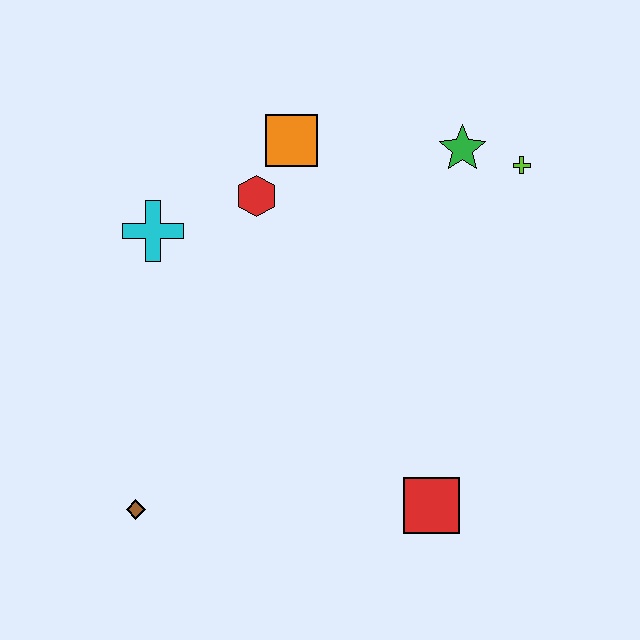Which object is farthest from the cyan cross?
The red square is farthest from the cyan cross.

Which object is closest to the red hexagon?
The orange square is closest to the red hexagon.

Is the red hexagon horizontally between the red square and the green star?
No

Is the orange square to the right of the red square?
No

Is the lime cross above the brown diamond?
Yes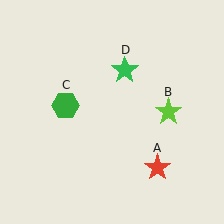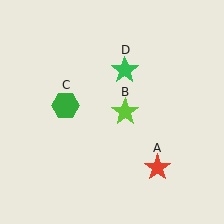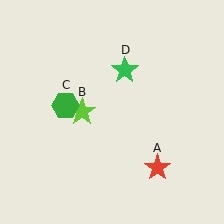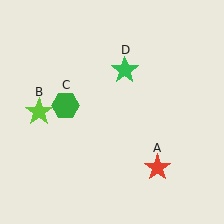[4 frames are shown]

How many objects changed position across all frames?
1 object changed position: lime star (object B).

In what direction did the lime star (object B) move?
The lime star (object B) moved left.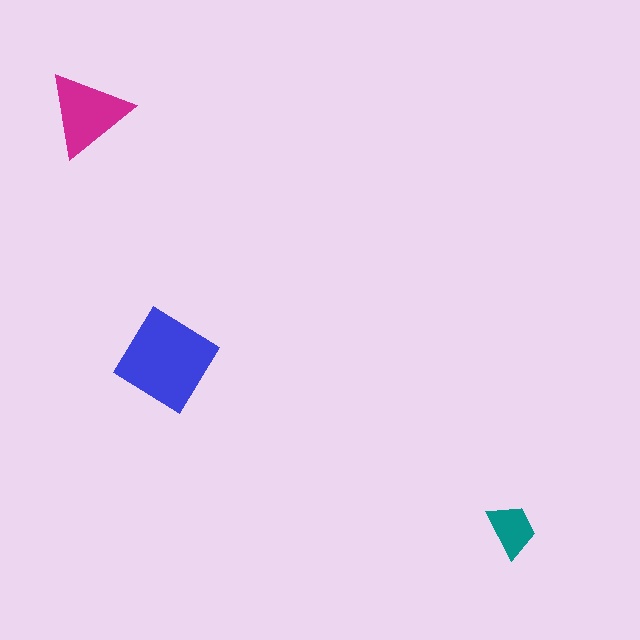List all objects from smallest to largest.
The teal trapezoid, the magenta triangle, the blue diamond.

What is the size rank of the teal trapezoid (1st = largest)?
3rd.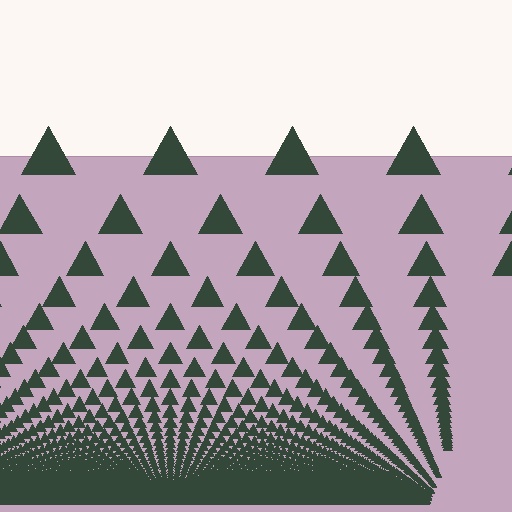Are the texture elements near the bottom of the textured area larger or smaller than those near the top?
Smaller. The gradient is inverted — elements near the bottom are smaller and denser.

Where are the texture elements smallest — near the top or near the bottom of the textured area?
Near the bottom.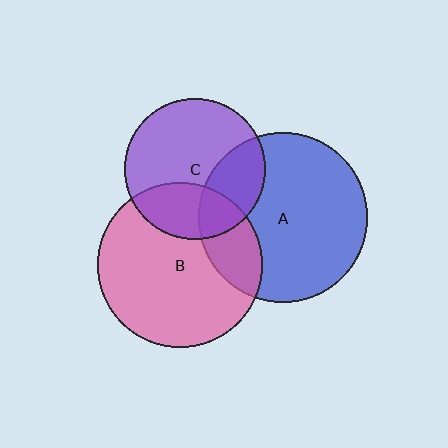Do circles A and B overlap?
Yes.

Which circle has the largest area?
Circle A (blue).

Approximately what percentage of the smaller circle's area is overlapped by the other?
Approximately 20%.